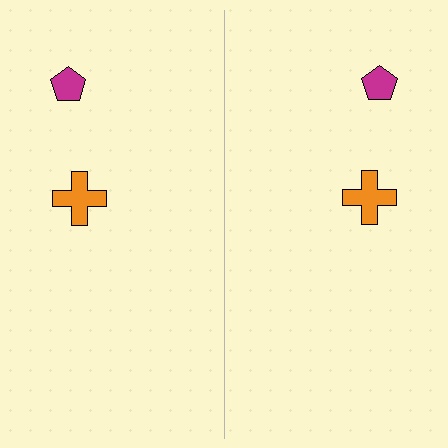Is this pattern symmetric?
Yes, this pattern has bilateral (reflection) symmetry.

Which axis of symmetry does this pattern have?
The pattern has a vertical axis of symmetry running through the center of the image.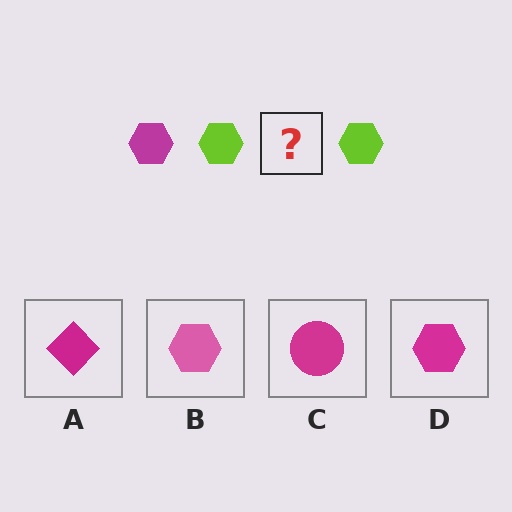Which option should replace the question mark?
Option D.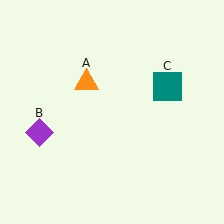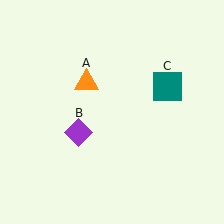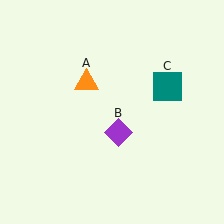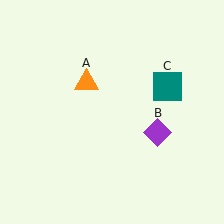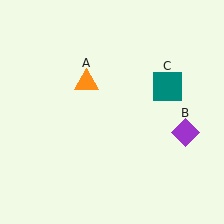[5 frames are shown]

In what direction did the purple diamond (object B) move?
The purple diamond (object B) moved right.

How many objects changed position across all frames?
1 object changed position: purple diamond (object B).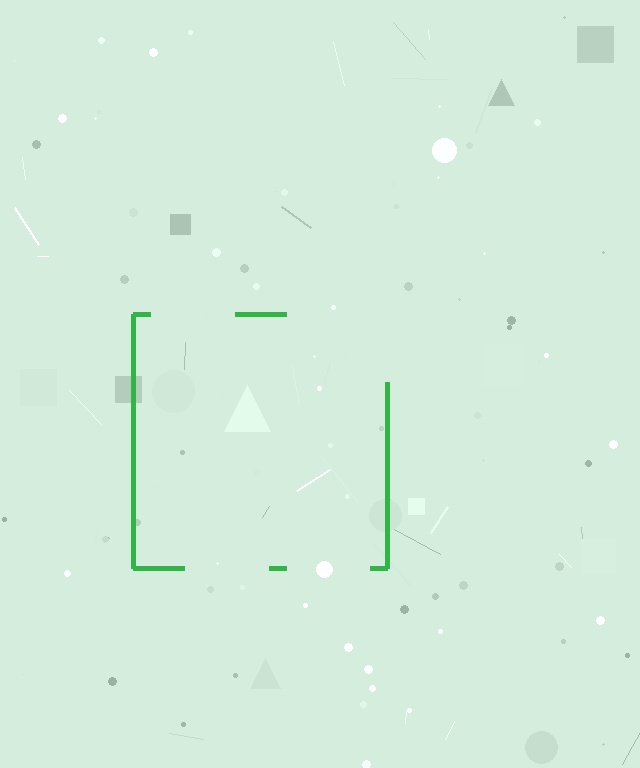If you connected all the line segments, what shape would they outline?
They would outline a square.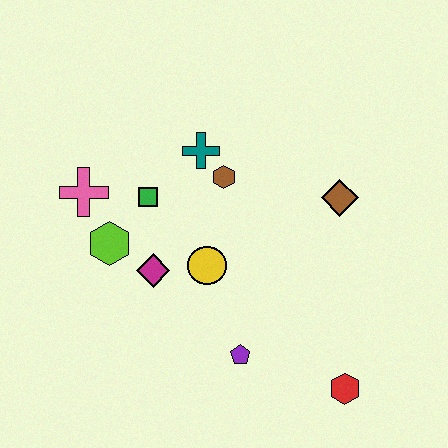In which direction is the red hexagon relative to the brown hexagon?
The red hexagon is below the brown hexagon.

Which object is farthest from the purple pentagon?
The pink cross is farthest from the purple pentagon.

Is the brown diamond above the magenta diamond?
Yes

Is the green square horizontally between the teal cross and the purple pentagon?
No